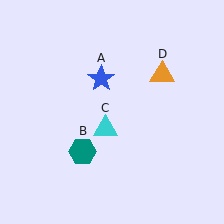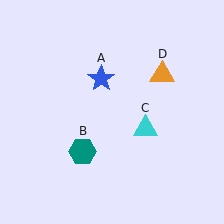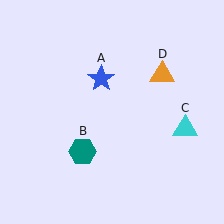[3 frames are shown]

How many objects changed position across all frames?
1 object changed position: cyan triangle (object C).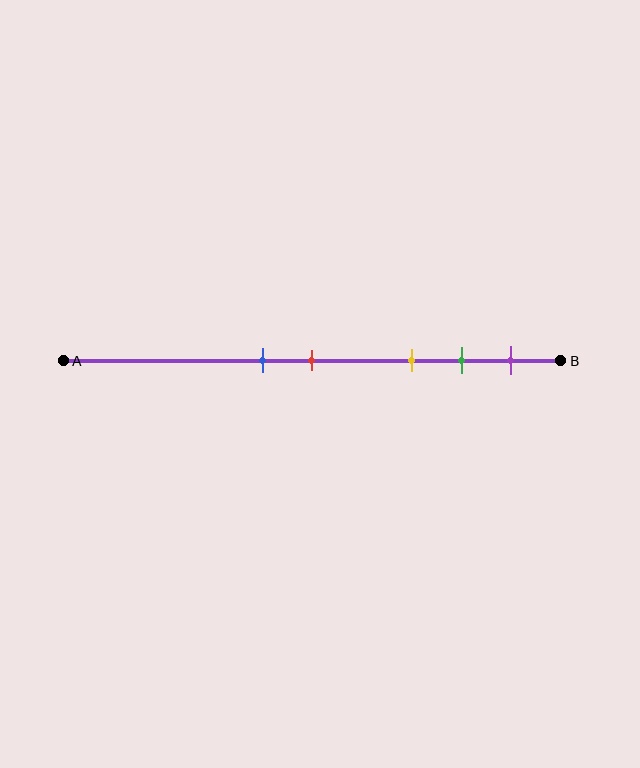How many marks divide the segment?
There are 5 marks dividing the segment.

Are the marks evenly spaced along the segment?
No, the marks are not evenly spaced.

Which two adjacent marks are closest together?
The blue and red marks are the closest adjacent pair.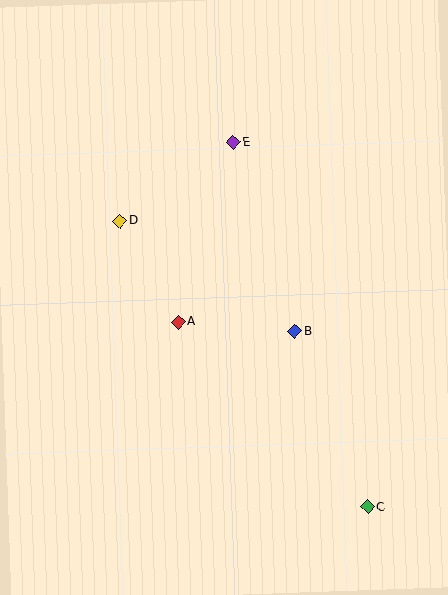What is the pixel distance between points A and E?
The distance between A and E is 188 pixels.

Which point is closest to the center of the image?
Point A at (178, 322) is closest to the center.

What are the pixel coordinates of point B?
Point B is at (295, 331).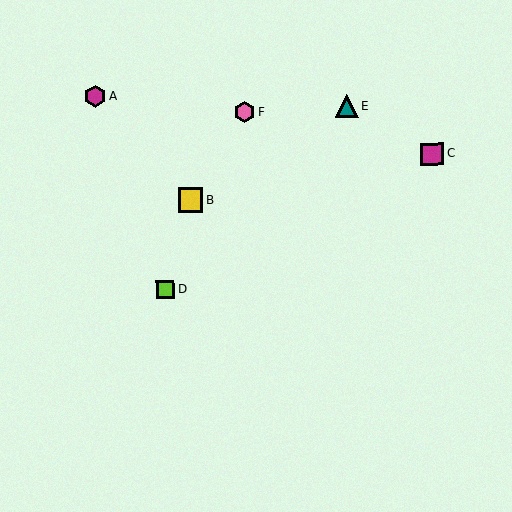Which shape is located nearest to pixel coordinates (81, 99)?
The magenta hexagon (labeled A) at (95, 97) is nearest to that location.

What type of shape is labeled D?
Shape D is a lime square.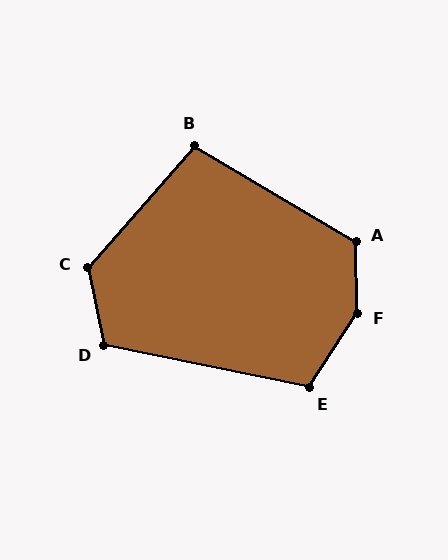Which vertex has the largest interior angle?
F, at approximately 146 degrees.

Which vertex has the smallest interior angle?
B, at approximately 101 degrees.